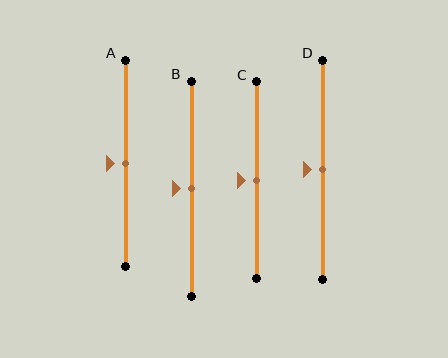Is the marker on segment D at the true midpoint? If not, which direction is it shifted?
Yes, the marker on segment D is at the true midpoint.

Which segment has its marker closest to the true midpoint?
Segment A has its marker closest to the true midpoint.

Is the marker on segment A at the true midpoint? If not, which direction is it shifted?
Yes, the marker on segment A is at the true midpoint.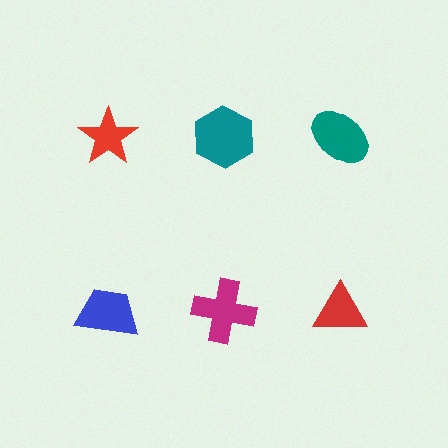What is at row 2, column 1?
A blue trapezoid.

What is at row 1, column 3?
A teal ellipse.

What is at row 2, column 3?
A red triangle.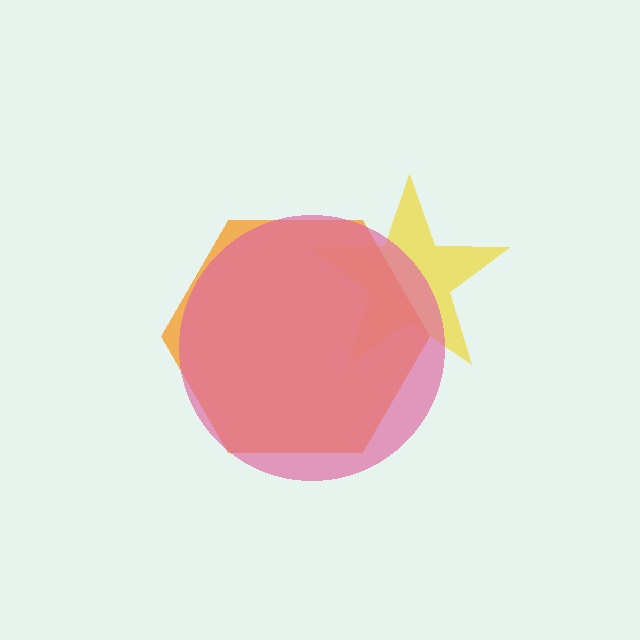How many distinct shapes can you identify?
There are 3 distinct shapes: a yellow star, an orange hexagon, a pink circle.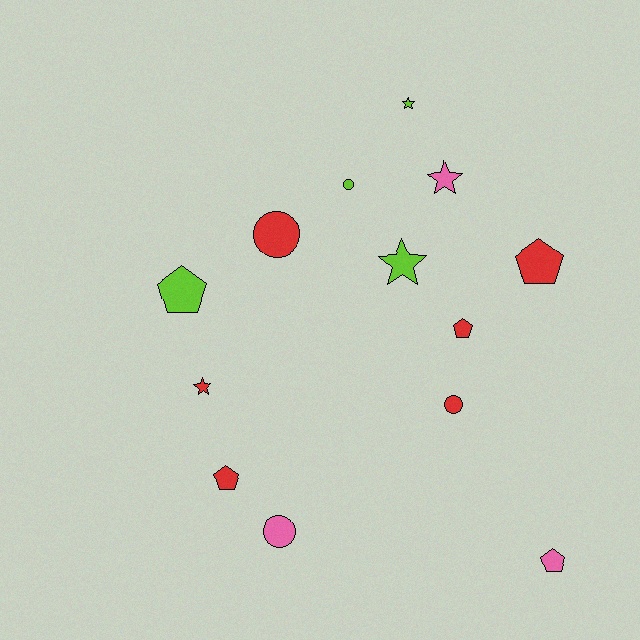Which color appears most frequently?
Red, with 6 objects.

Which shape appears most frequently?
Pentagon, with 5 objects.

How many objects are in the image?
There are 13 objects.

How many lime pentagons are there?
There is 1 lime pentagon.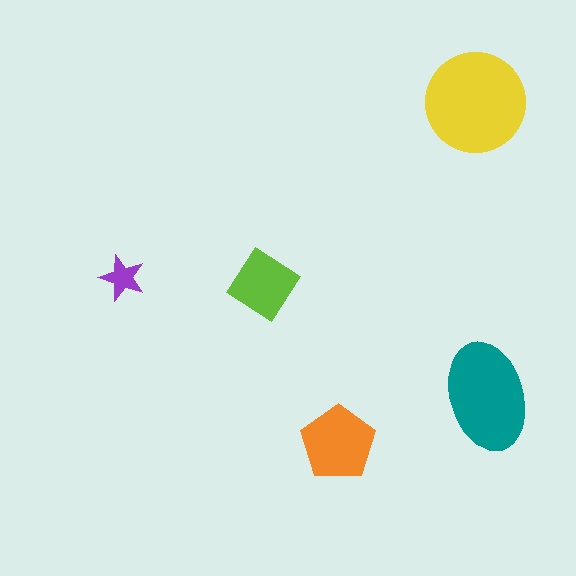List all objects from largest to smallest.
The yellow circle, the teal ellipse, the orange pentagon, the lime diamond, the purple star.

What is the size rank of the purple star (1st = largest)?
5th.